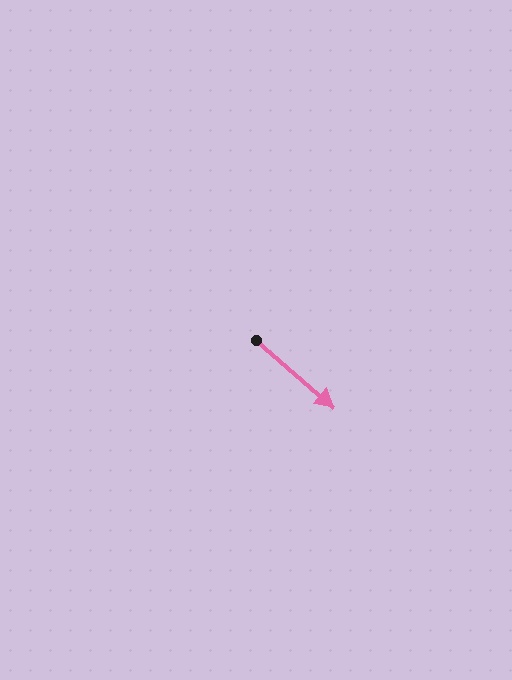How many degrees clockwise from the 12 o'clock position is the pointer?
Approximately 131 degrees.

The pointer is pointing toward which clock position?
Roughly 4 o'clock.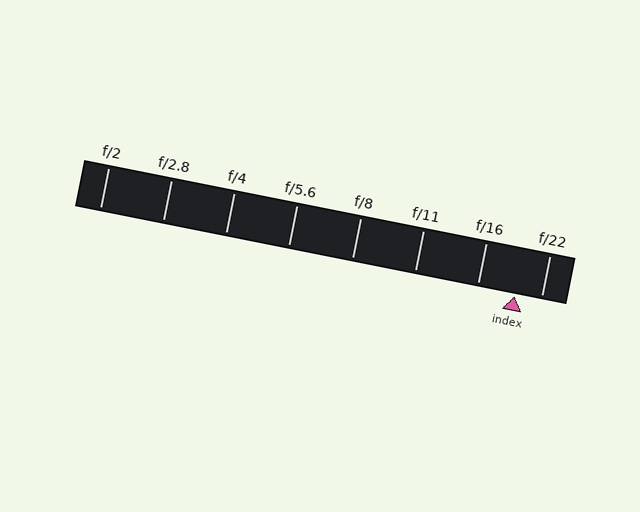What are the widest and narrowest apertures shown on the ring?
The widest aperture shown is f/2 and the narrowest is f/22.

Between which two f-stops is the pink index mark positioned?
The index mark is between f/16 and f/22.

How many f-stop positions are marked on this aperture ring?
There are 8 f-stop positions marked.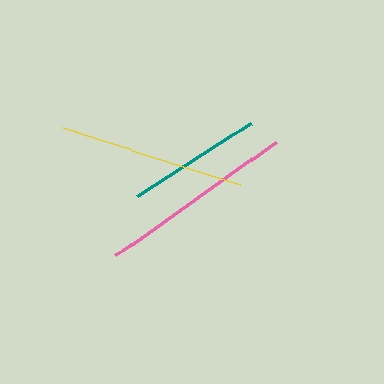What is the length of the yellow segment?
The yellow segment is approximately 187 pixels long.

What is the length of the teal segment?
The teal segment is approximately 135 pixels long.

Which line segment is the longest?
The pink line is the longest at approximately 197 pixels.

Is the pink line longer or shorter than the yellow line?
The pink line is longer than the yellow line.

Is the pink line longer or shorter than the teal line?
The pink line is longer than the teal line.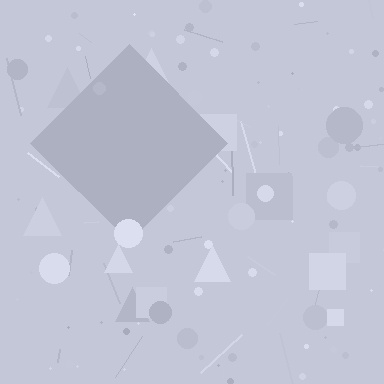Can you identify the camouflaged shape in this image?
The camouflaged shape is a diamond.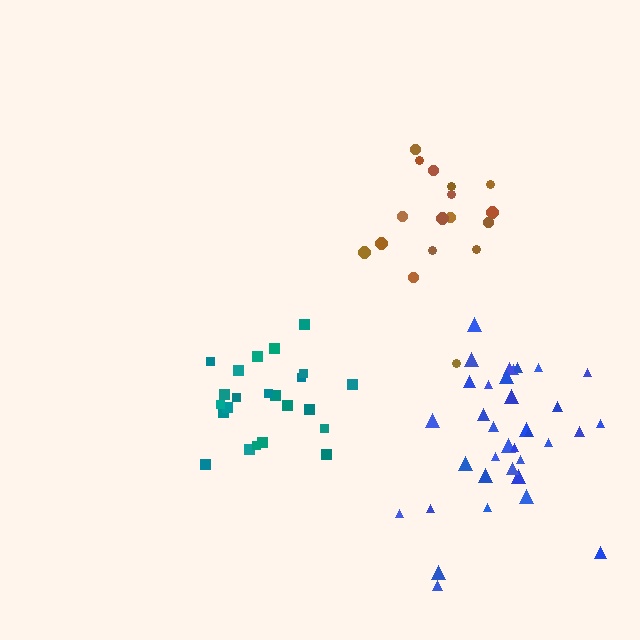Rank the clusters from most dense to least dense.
teal, brown, blue.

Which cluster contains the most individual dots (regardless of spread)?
Blue (35).